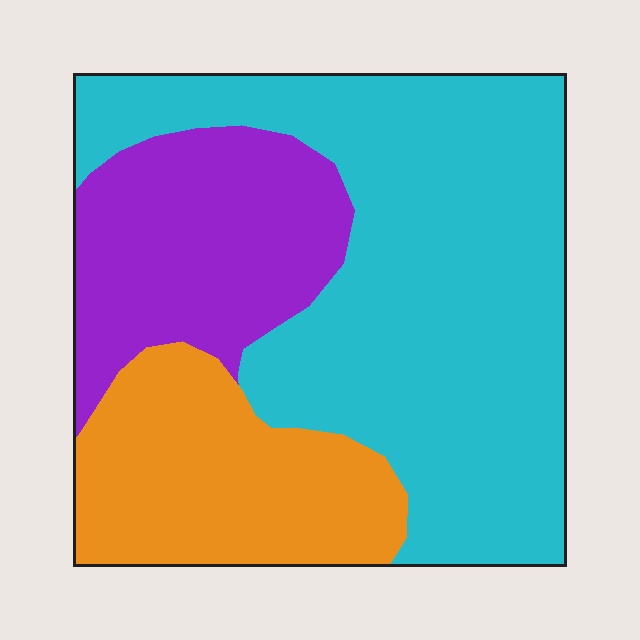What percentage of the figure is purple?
Purple covers around 25% of the figure.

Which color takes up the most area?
Cyan, at roughly 55%.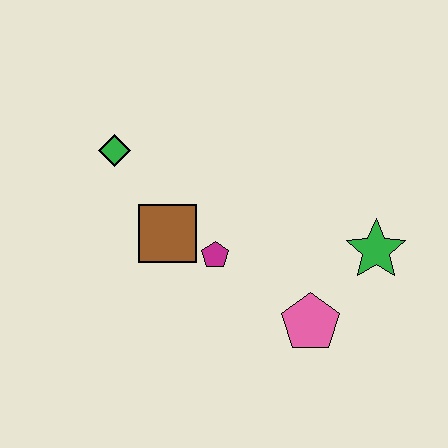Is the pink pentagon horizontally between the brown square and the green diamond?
No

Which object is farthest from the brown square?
The green star is farthest from the brown square.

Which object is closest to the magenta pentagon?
The brown square is closest to the magenta pentagon.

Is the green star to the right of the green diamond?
Yes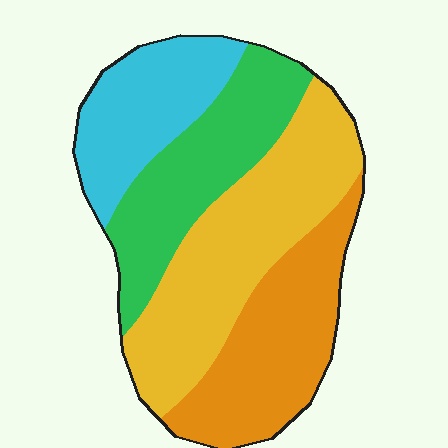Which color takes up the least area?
Cyan, at roughly 20%.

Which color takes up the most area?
Yellow, at roughly 35%.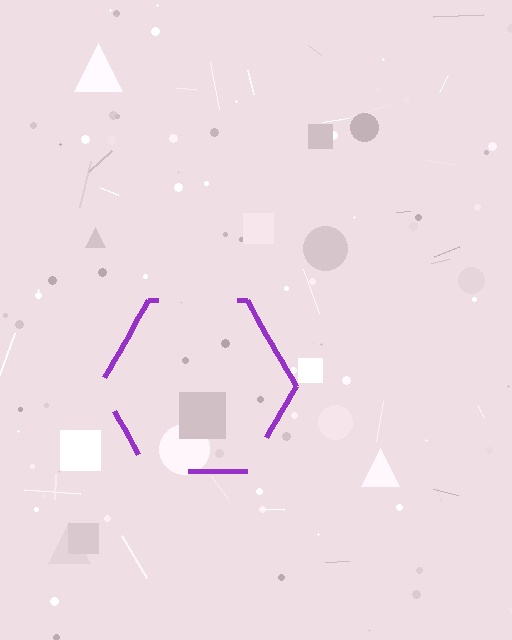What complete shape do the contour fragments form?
The contour fragments form a hexagon.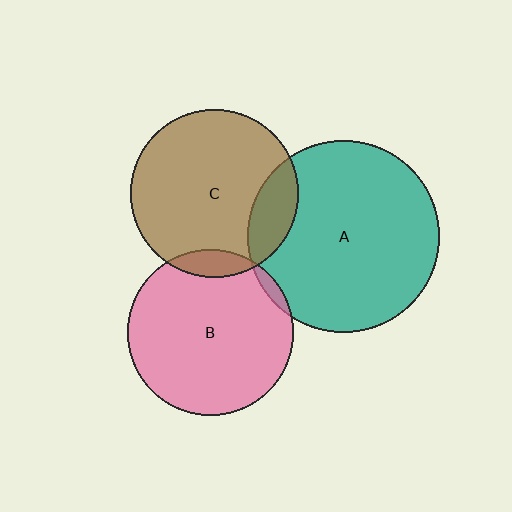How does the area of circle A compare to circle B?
Approximately 1.3 times.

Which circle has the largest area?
Circle A (teal).